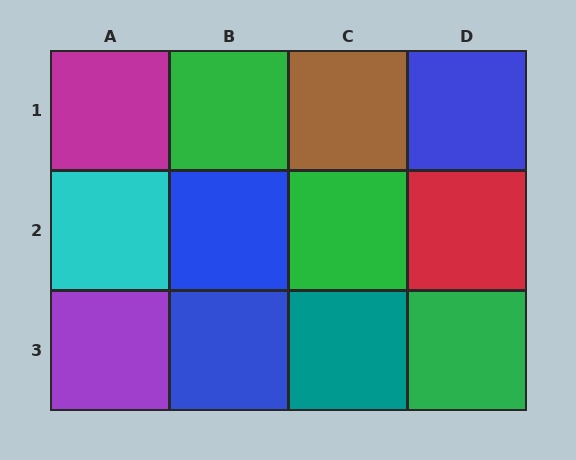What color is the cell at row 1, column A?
Magenta.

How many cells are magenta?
1 cell is magenta.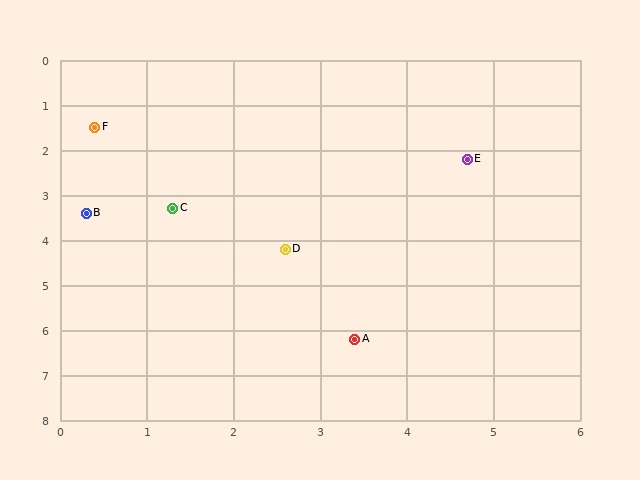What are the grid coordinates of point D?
Point D is at approximately (2.6, 4.2).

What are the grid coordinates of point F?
Point F is at approximately (0.4, 1.5).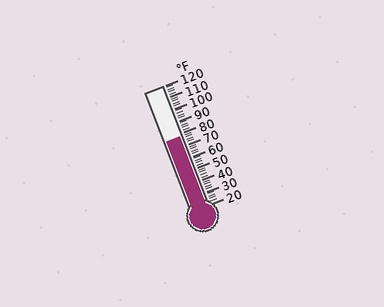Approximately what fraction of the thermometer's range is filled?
The thermometer is filled to approximately 60% of its range.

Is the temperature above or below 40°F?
The temperature is above 40°F.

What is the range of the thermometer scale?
The thermometer scale ranges from 20°F to 120°F.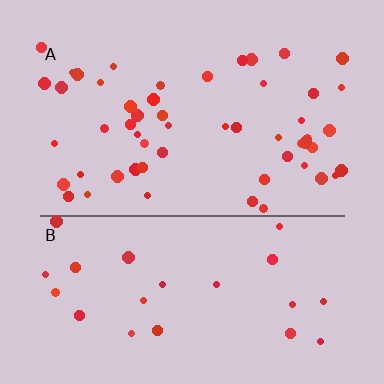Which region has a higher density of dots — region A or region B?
A (the top).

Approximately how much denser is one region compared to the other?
Approximately 2.2× — region A over region B.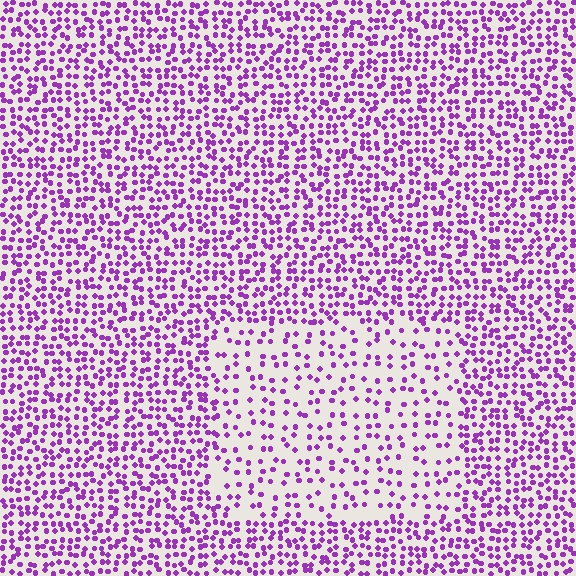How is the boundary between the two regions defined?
The boundary is defined by a change in element density (approximately 2.1x ratio). All elements are the same color, size, and shape.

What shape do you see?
I see a rectangle.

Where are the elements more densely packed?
The elements are more densely packed outside the rectangle boundary.